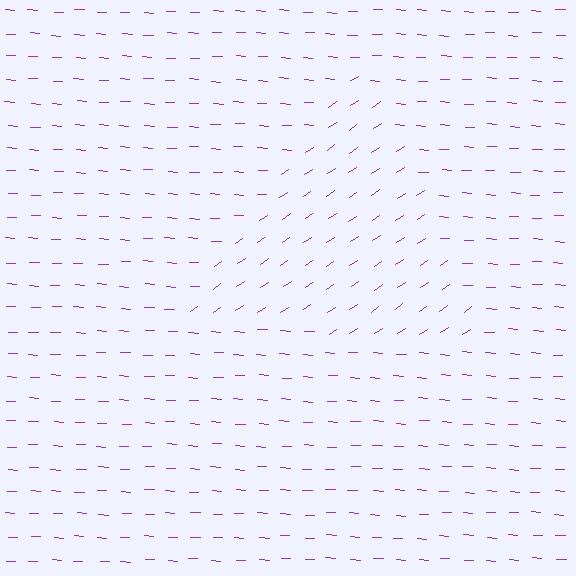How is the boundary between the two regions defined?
The boundary is defined purely by a change in line orientation (approximately 38 degrees difference). All lines are the same color and thickness.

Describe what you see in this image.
The image is filled with small purple line segments. A triangle region in the image has lines oriented differently from the surrounding lines, creating a visible texture boundary.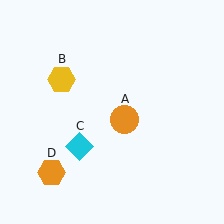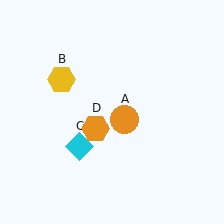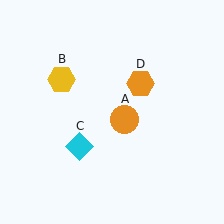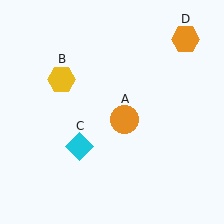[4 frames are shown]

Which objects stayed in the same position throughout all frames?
Orange circle (object A) and yellow hexagon (object B) and cyan diamond (object C) remained stationary.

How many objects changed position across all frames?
1 object changed position: orange hexagon (object D).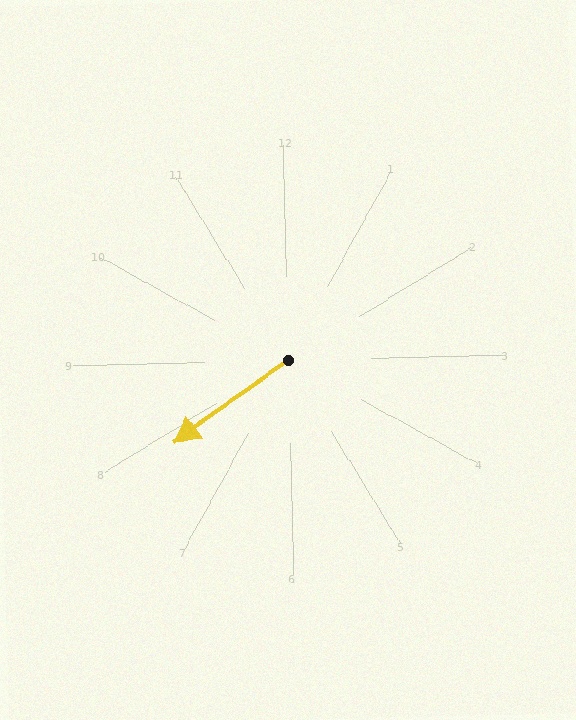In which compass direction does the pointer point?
Southwest.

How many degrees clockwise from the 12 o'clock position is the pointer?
Approximately 236 degrees.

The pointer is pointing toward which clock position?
Roughly 8 o'clock.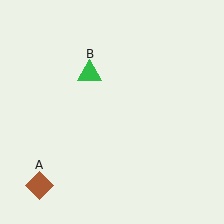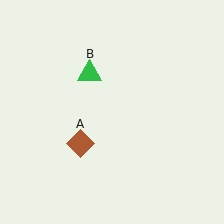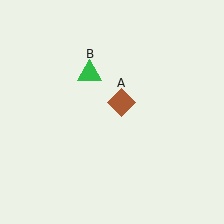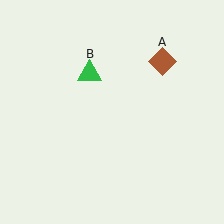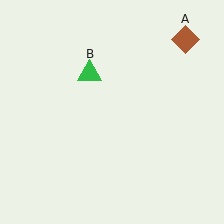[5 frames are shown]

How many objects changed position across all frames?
1 object changed position: brown diamond (object A).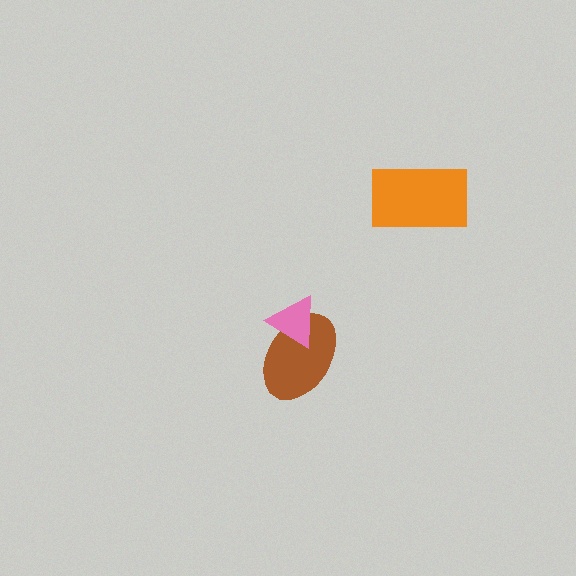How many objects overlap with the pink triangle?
1 object overlaps with the pink triangle.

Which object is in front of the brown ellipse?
The pink triangle is in front of the brown ellipse.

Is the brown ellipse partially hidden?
Yes, it is partially covered by another shape.